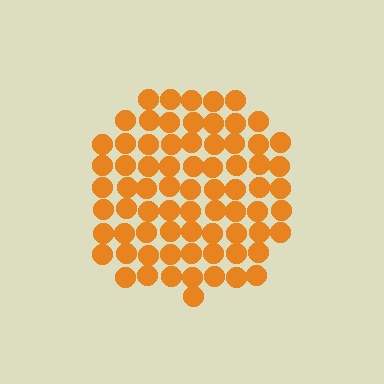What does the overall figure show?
The overall figure shows a circle.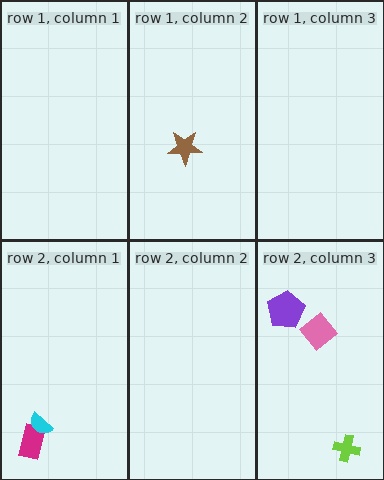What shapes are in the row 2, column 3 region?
The pink diamond, the purple pentagon, the lime cross.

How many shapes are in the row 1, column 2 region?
1.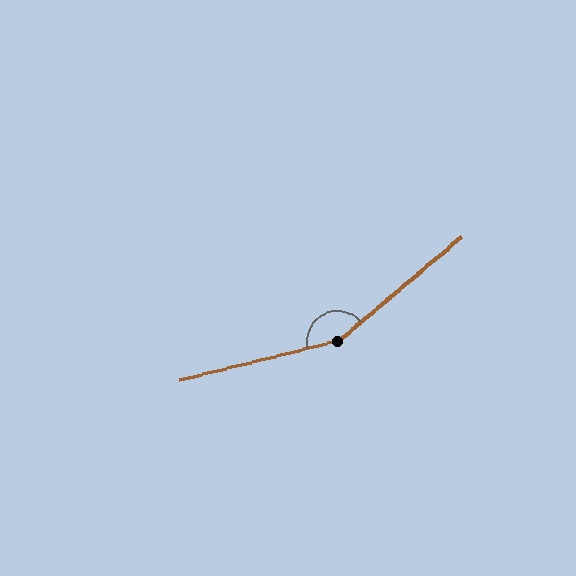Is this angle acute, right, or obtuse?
It is obtuse.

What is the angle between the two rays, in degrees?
Approximately 154 degrees.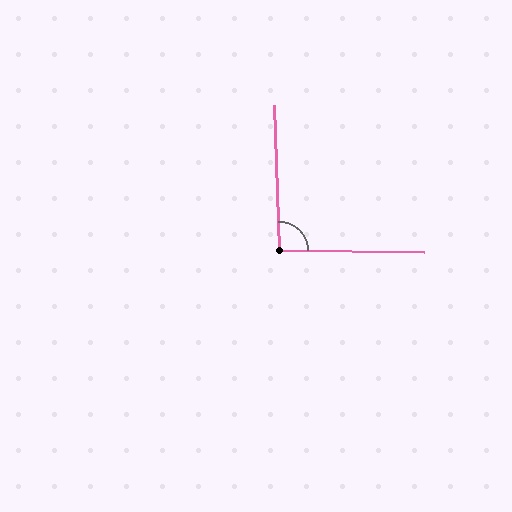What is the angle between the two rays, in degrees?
Approximately 93 degrees.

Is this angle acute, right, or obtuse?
It is approximately a right angle.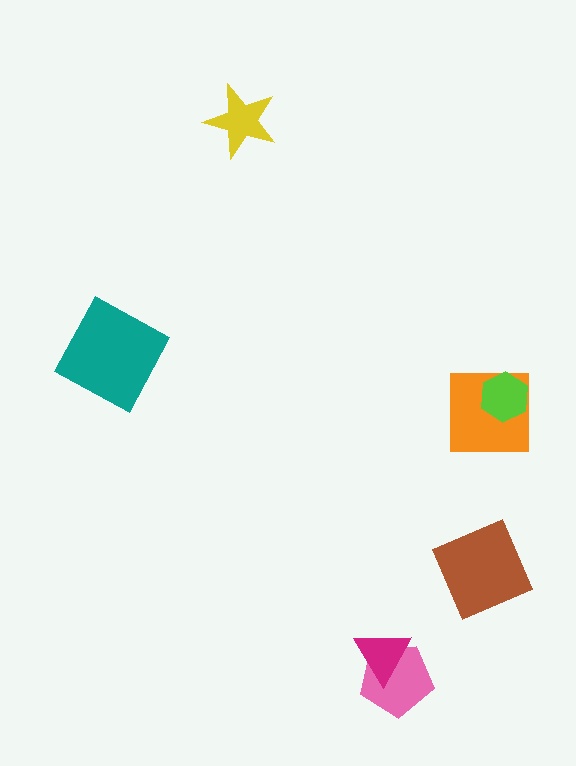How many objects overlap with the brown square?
0 objects overlap with the brown square.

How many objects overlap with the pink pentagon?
1 object overlaps with the pink pentagon.